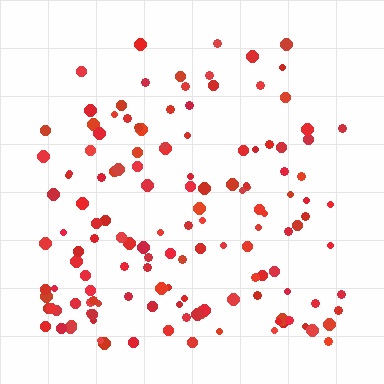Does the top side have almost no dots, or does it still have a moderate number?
Still a moderate number, just noticeably fewer than the bottom.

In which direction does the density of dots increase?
From top to bottom, with the bottom side densest.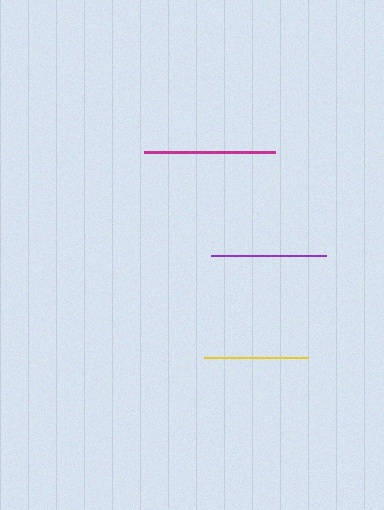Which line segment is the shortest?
The yellow line is the shortest at approximately 103 pixels.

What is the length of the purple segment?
The purple segment is approximately 115 pixels long.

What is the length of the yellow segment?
The yellow segment is approximately 103 pixels long.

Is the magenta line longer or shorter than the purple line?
The magenta line is longer than the purple line.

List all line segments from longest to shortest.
From longest to shortest: magenta, purple, yellow.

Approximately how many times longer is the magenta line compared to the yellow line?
The magenta line is approximately 1.3 times the length of the yellow line.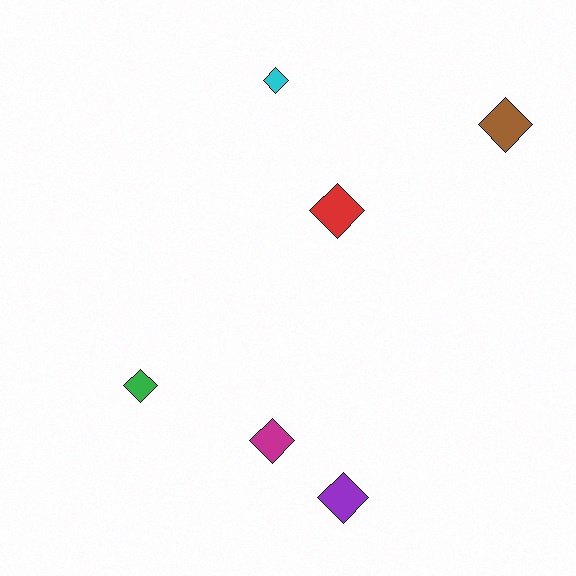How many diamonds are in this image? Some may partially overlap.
There are 6 diamonds.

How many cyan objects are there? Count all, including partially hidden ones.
There is 1 cyan object.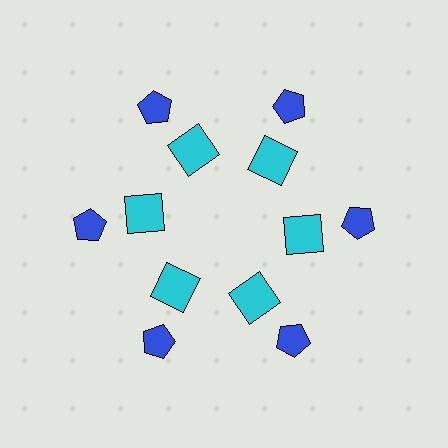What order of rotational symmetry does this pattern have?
This pattern has 6-fold rotational symmetry.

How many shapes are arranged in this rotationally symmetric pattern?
There are 12 shapes, arranged in 6 groups of 2.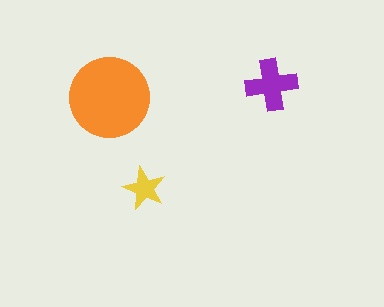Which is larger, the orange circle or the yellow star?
The orange circle.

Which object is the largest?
The orange circle.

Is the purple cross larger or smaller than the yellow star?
Larger.